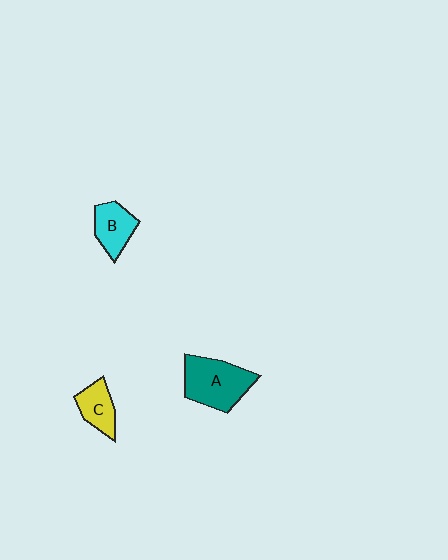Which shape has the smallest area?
Shape C (yellow).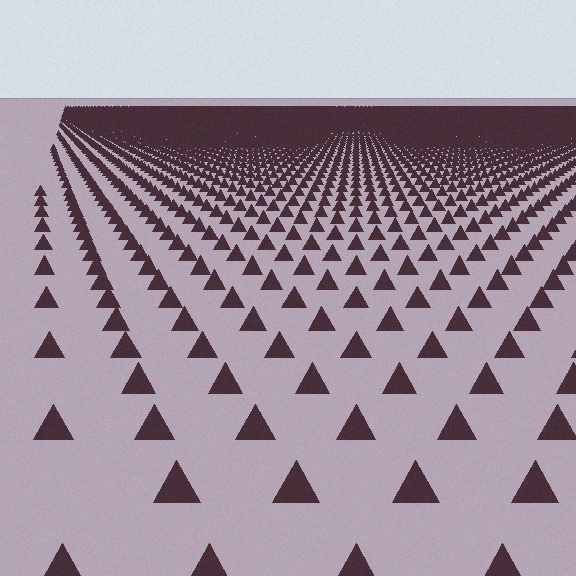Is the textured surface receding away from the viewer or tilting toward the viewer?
The surface is receding away from the viewer. Texture elements get smaller and denser toward the top.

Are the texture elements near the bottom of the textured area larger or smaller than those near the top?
Larger. Near the bottom, elements are closer to the viewer and appear at a bigger on-screen size.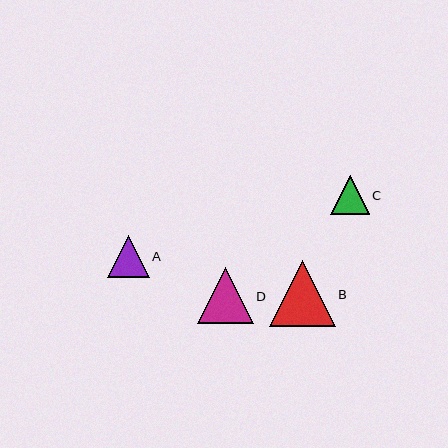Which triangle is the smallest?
Triangle C is the smallest with a size of approximately 39 pixels.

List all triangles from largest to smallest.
From largest to smallest: B, D, A, C.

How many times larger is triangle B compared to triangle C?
Triangle B is approximately 1.7 times the size of triangle C.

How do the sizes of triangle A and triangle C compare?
Triangle A and triangle C are approximately the same size.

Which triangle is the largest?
Triangle B is the largest with a size of approximately 66 pixels.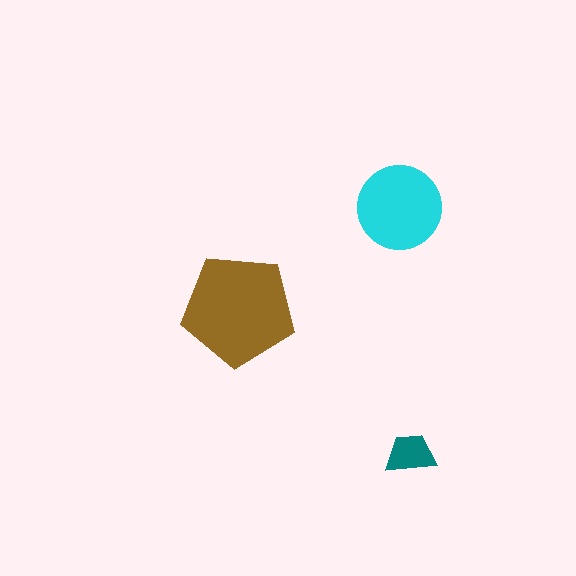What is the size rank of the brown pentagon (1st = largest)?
1st.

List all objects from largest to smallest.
The brown pentagon, the cyan circle, the teal trapezoid.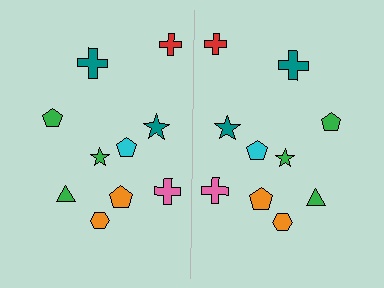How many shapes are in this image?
There are 20 shapes in this image.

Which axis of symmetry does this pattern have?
The pattern has a vertical axis of symmetry running through the center of the image.